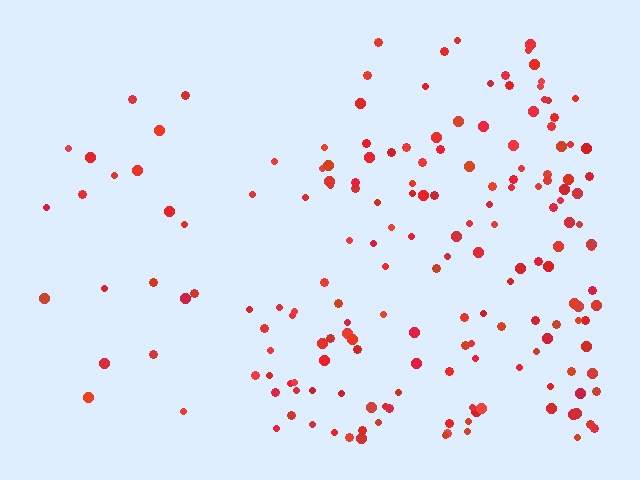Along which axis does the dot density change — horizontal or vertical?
Horizontal.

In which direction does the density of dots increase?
From left to right, with the right side densest.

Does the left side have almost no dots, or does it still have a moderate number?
Still a moderate number, just noticeably fewer than the right.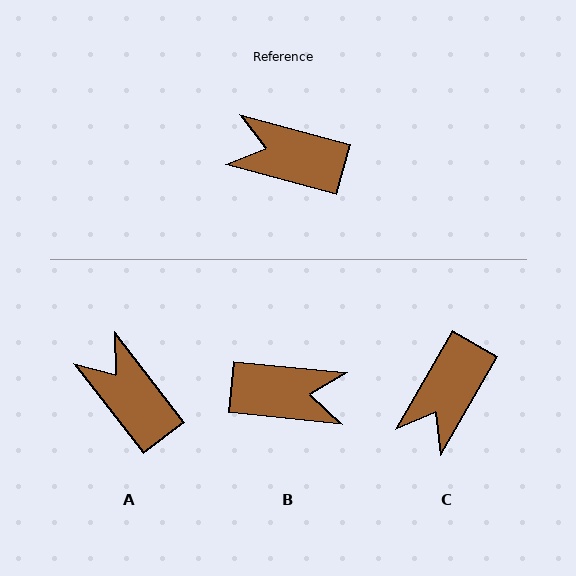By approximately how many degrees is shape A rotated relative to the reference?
Approximately 37 degrees clockwise.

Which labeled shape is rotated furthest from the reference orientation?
B, about 171 degrees away.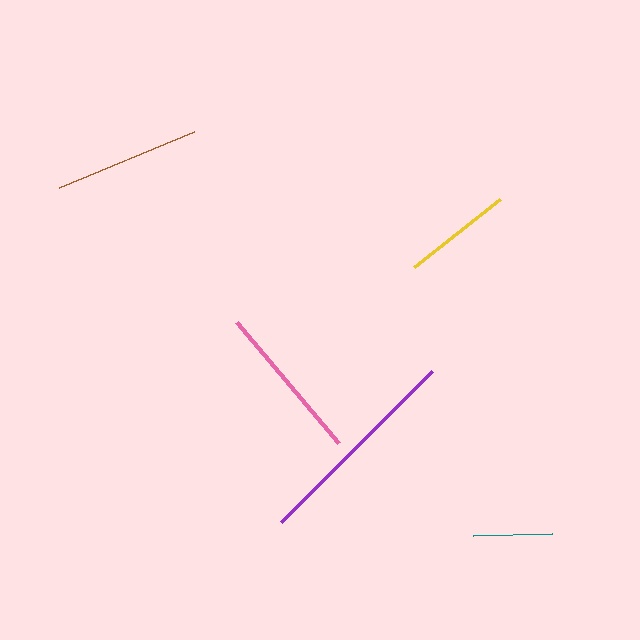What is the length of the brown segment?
The brown segment is approximately 147 pixels long.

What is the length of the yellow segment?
The yellow segment is approximately 110 pixels long.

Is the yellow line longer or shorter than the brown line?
The brown line is longer than the yellow line.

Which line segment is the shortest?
The teal line is the shortest at approximately 79 pixels.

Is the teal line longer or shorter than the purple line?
The purple line is longer than the teal line.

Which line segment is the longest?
The purple line is the longest at approximately 214 pixels.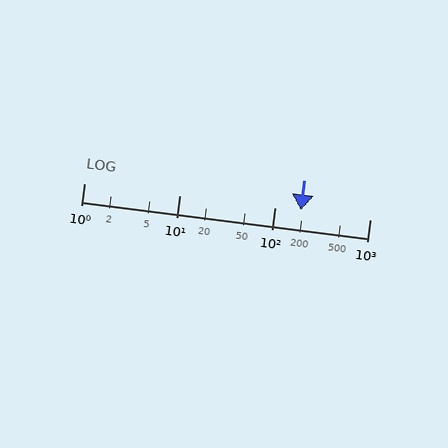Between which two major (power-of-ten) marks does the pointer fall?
The pointer is between 100 and 1000.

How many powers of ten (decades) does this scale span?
The scale spans 3 decades, from 1 to 1000.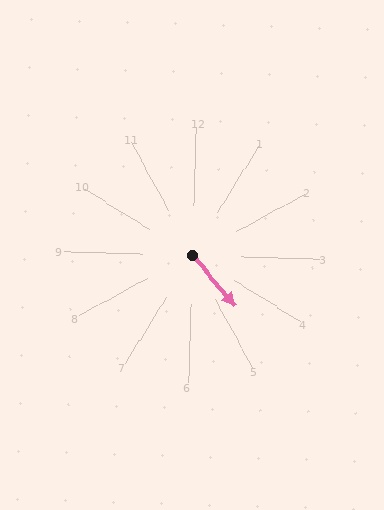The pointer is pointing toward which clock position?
Roughly 5 o'clock.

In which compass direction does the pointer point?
Southeast.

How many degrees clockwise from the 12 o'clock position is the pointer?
Approximately 138 degrees.